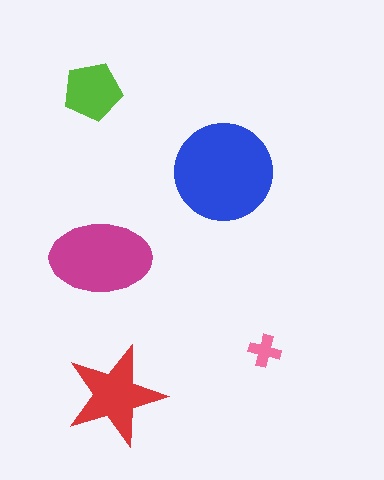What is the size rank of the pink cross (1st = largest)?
5th.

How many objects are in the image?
There are 5 objects in the image.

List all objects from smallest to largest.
The pink cross, the lime pentagon, the red star, the magenta ellipse, the blue circle.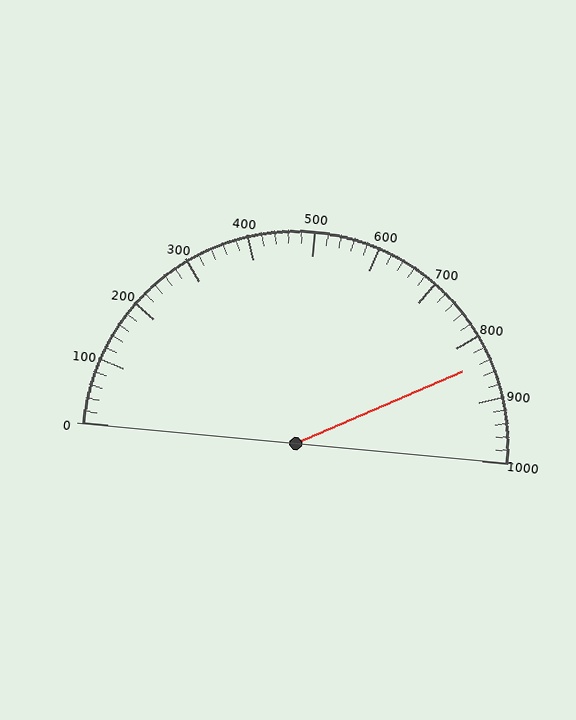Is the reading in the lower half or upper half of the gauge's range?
The reading is in the upper half of the range (0 to 1000).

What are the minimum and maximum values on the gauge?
The gauge ranges from 0 to 1000.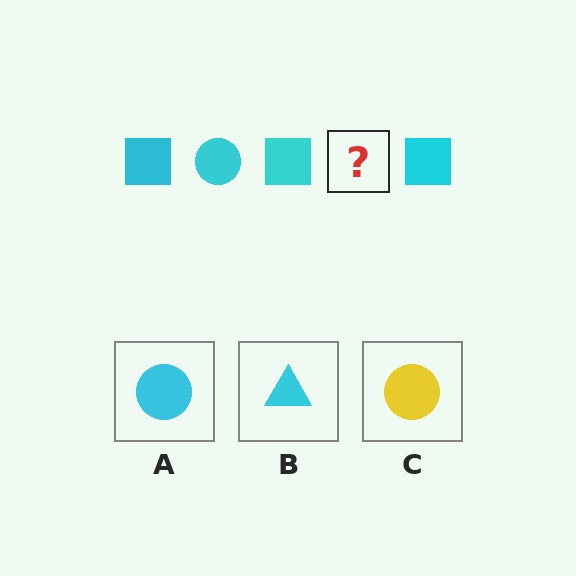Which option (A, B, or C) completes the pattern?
A.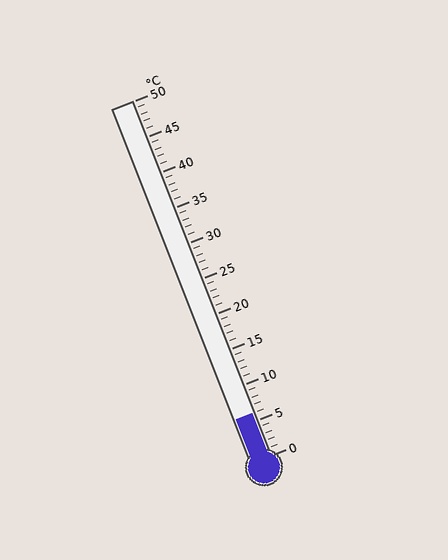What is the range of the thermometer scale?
The thermometer scale ranges from 0°C to 50°C.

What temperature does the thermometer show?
The thermometer shows approximately 6°C.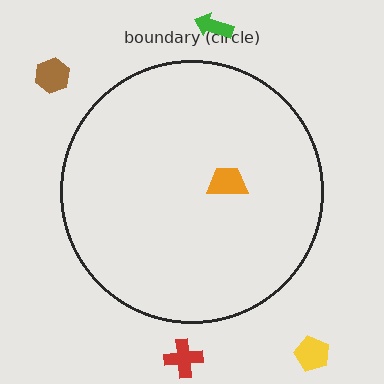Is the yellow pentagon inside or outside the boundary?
Outside.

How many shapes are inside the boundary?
1 inside, 4 outside.